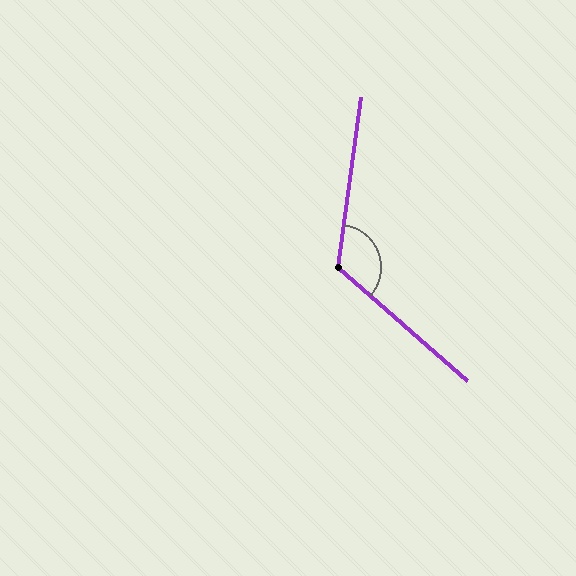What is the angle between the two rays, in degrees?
Approximately 124 degrees.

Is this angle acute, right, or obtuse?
It is obtuse.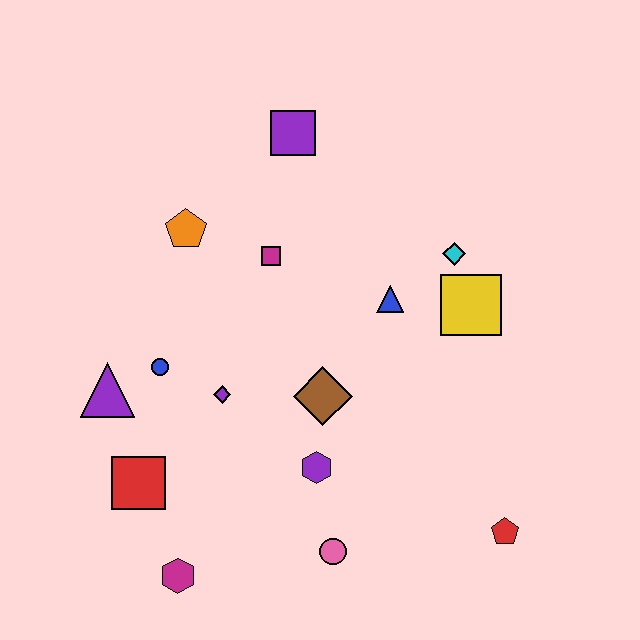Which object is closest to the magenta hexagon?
The red square is closest to the magenta hexagon.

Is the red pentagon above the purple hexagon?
No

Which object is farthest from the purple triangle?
The red pentagon is farthest from the purple triangle.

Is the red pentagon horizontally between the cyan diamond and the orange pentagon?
No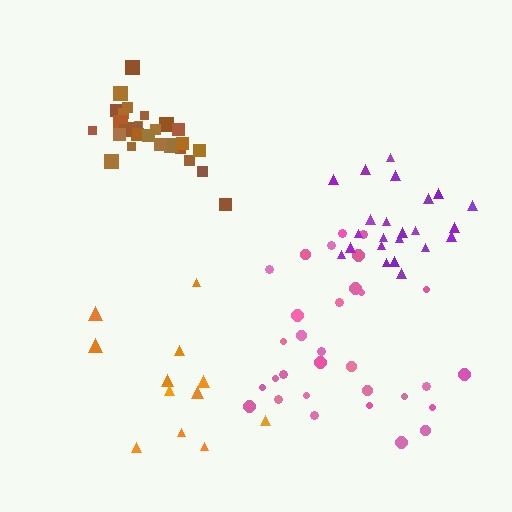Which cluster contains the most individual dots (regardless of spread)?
Pink (31).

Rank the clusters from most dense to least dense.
brown, purple, pink, orange.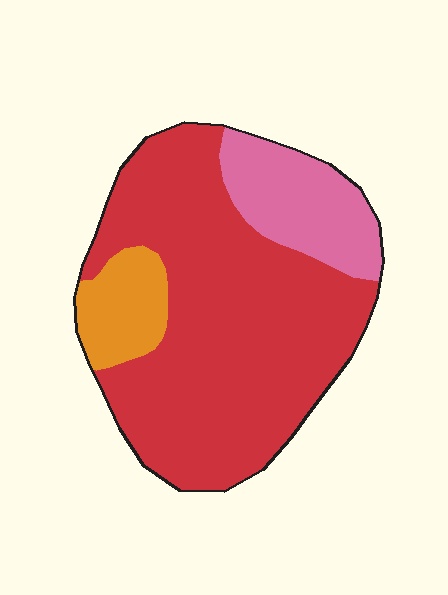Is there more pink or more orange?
Pink.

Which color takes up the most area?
Red, at roughly 70%.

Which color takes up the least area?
Orange, at roughly 10%.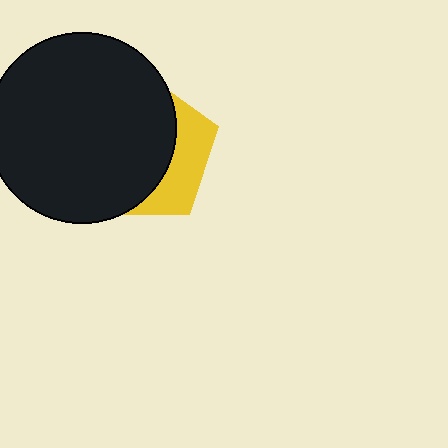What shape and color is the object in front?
The object in front is a black circle.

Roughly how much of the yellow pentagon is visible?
A small part of it is visible (roughly 30%).